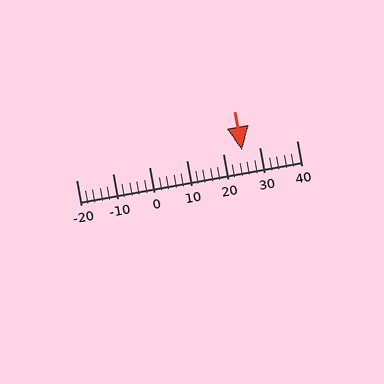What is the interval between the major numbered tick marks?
The major tick marks are spaced 10 units apart.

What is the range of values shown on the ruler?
The ruler shows values from -20 to 40.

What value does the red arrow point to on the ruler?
The red arrow points to approximately 25.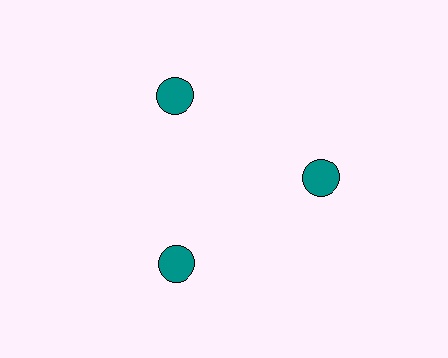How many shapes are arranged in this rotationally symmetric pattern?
There are 3 shapes, arranged in 3 groups of 1.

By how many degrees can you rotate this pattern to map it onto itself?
The pattern maps onto itself every 120 degrees of rotation.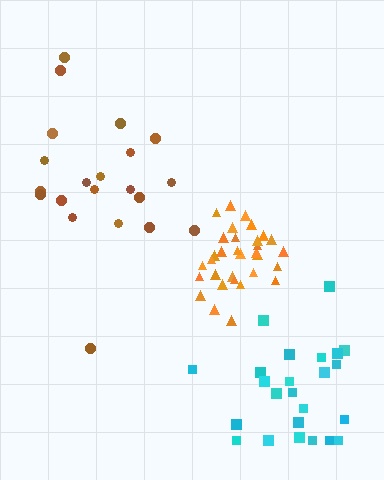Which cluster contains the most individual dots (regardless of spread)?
Orange (32).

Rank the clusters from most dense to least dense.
orange, cyan, brown.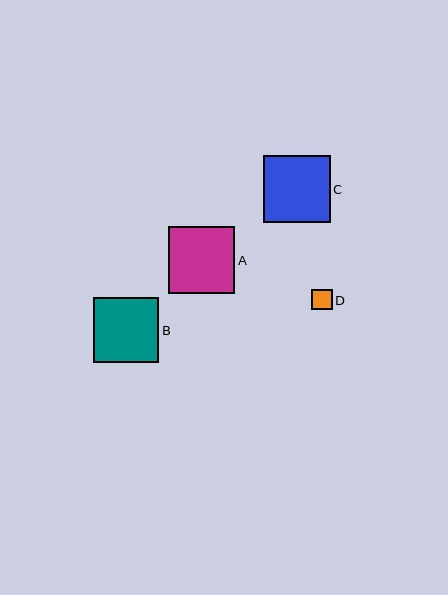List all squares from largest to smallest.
From largest to smallest: C, A, B, D.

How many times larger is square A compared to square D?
Square A is approximately 3.3 times the size of square D.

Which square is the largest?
Square C is the largest with a size of approximately 67 pixels.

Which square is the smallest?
Square D is the smallest with a size of approximately 20 pixels.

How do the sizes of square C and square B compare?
Square C and square B are approximately the same size.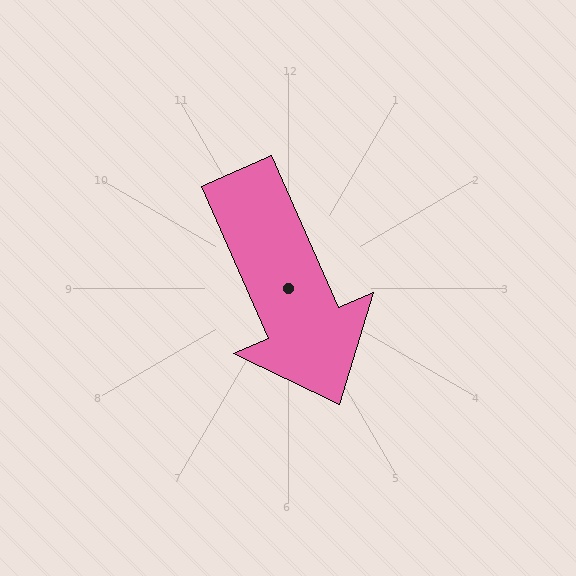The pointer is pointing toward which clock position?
Roughly 5 o'clock.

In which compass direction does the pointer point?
Southeast.